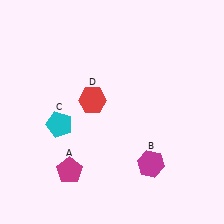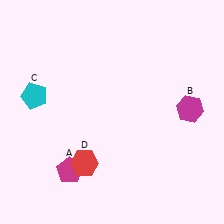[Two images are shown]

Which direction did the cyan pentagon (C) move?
The cyan pentagon (C) moved up.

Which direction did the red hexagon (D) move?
The red hexagon (D) moved down.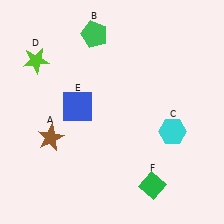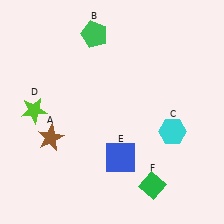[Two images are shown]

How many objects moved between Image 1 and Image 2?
2 objects moved between the two images.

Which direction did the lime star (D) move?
The lime star (D) moved down.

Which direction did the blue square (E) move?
The blue square (E) moved down.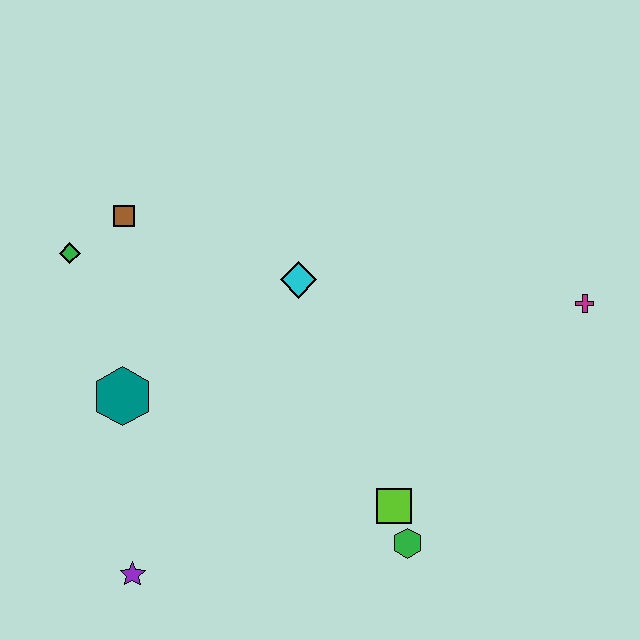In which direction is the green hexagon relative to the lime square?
The green hexagon is below the lime square.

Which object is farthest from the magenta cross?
The purple star is farthest from the magenta cross.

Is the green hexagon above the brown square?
No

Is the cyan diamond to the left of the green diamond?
No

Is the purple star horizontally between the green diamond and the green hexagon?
Yes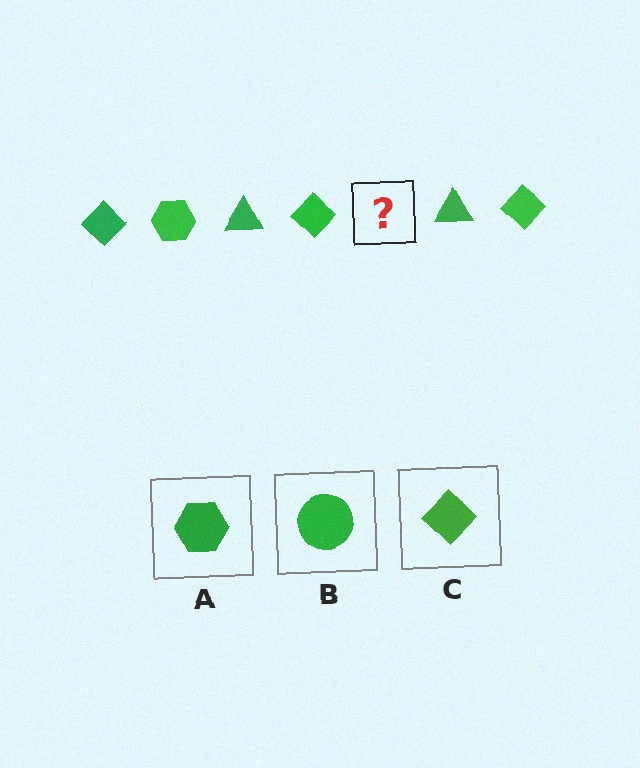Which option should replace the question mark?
Option A.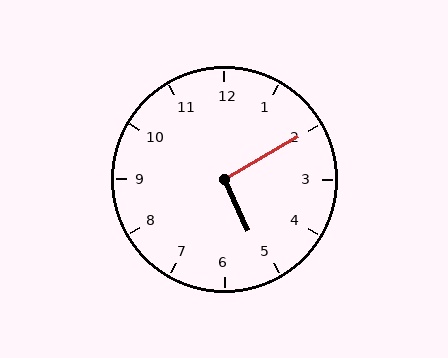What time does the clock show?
5:10.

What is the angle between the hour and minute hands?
Approximately 95 degrees.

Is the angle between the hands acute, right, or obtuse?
It is right.